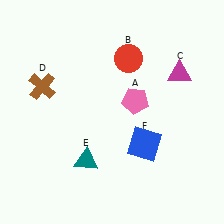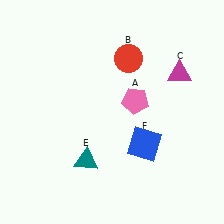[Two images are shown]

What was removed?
The brown cross (D) was removed in Image 2.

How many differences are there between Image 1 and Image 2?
There is 1 difference between the two images.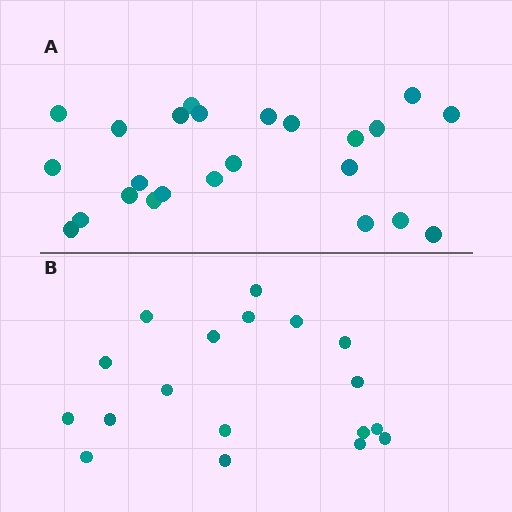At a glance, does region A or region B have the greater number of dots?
Region A (the top region) has more dots.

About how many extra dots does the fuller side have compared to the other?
Region A has about 6 more dots than region B.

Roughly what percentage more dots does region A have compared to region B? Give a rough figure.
About 35% more.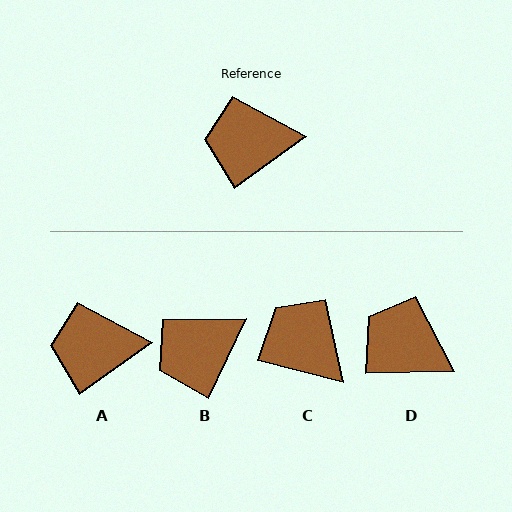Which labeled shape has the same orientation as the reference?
A.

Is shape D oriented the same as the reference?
No, it is off by about 35 degrees.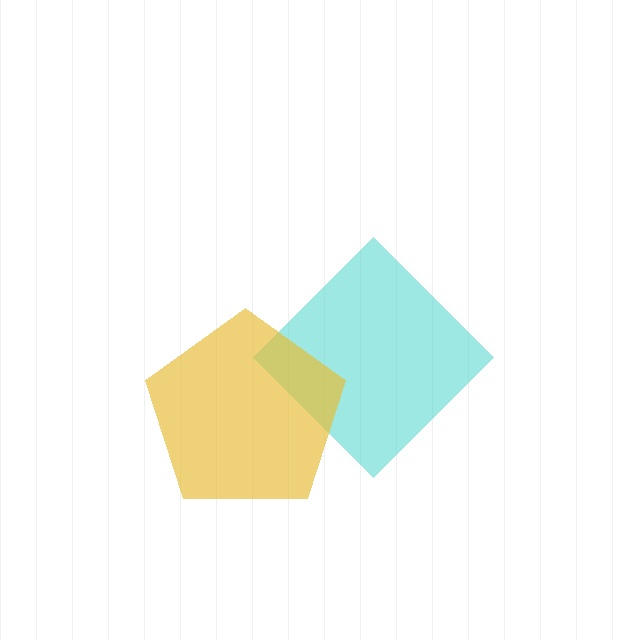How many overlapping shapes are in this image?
There are 2 overlapping shapes in the image.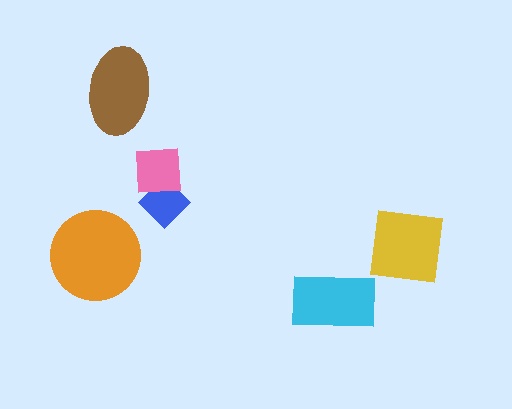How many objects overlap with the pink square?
1 object overlaps with the pink square.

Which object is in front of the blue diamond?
The pink square is in front of the blue diamond.